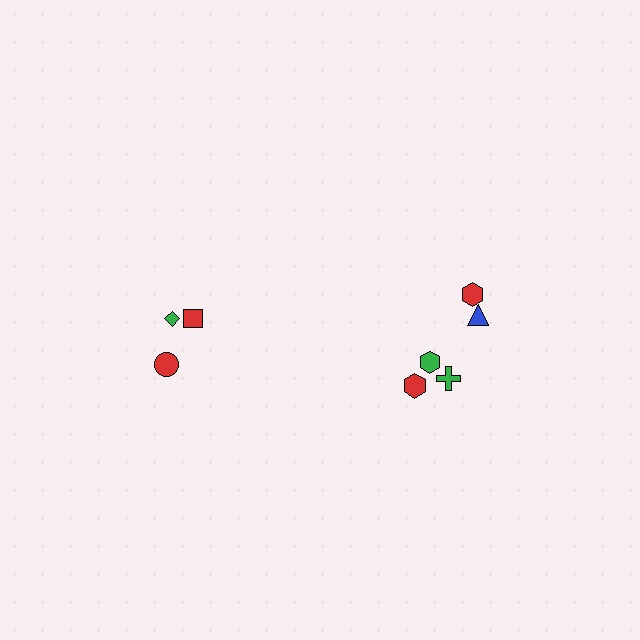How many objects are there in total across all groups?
There are 8 objects.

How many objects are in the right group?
There are 5 objects.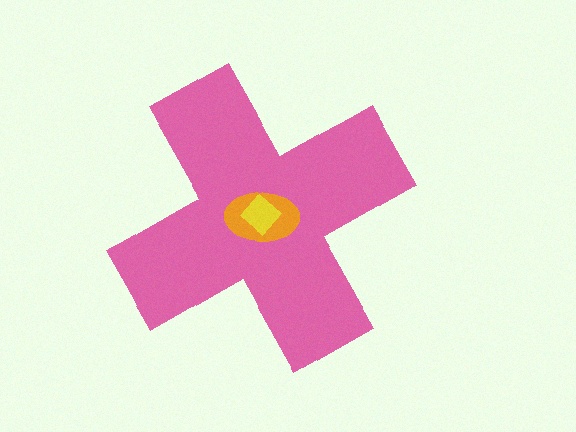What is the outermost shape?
The pink cross.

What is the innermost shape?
The yellow diamond.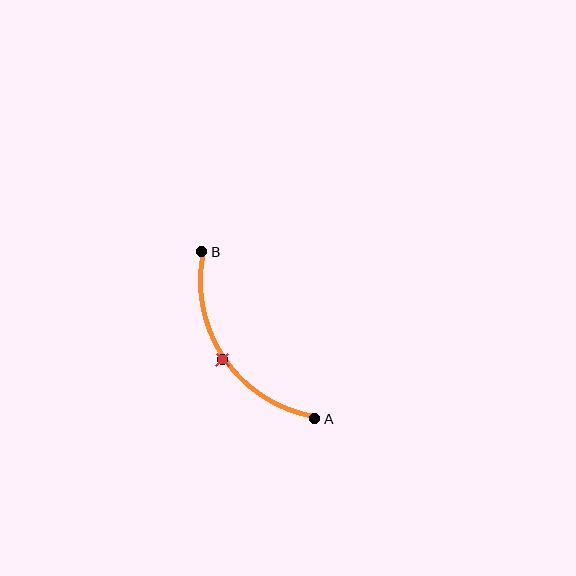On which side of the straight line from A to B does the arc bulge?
The arc bulges below and to the left of the straight line connecting A and B.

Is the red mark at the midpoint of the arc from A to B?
Yes. The red mark lies on the arc at equal arc-length from both A and B — it is the arc midpoint.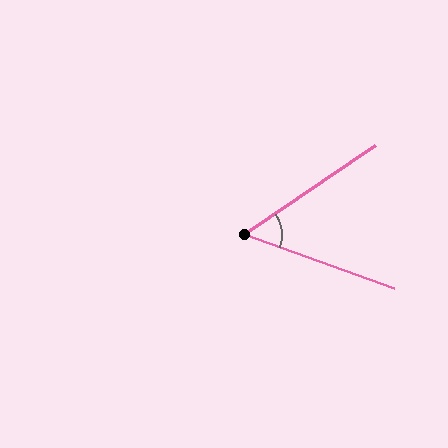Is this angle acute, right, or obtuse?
It is acute.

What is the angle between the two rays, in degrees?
Approximately 54 degrees.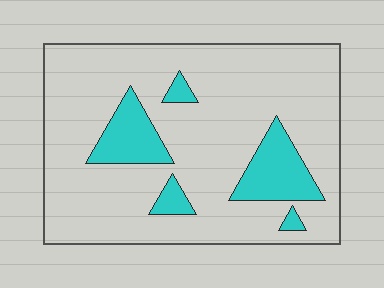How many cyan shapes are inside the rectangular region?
5.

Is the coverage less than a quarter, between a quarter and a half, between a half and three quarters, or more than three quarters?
Less than a quarter.